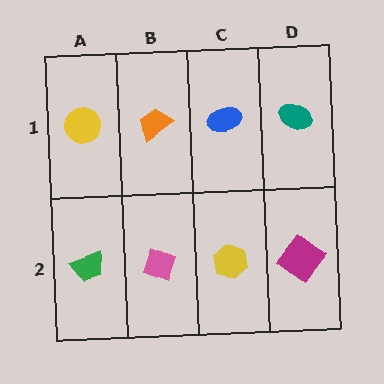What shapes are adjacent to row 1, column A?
A green trapezoid (row 2, column A), an orange trapezoid (row 1, column B).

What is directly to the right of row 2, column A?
A pink diamond.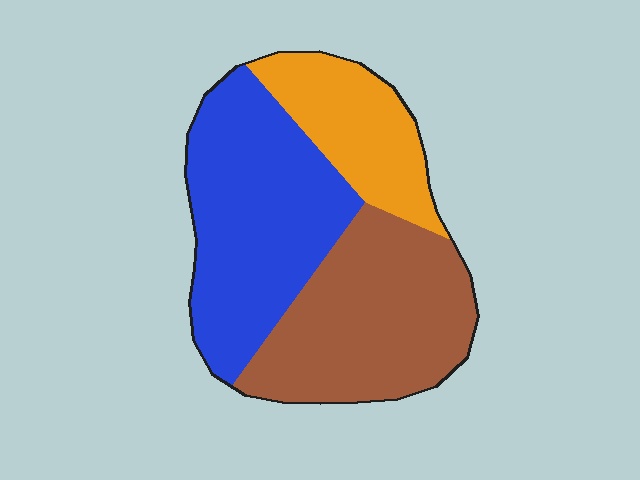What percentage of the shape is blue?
Blue covers 41% of the shape.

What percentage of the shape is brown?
Brown covers 38% of the shape.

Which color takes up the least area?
Orange, at roughly 20%.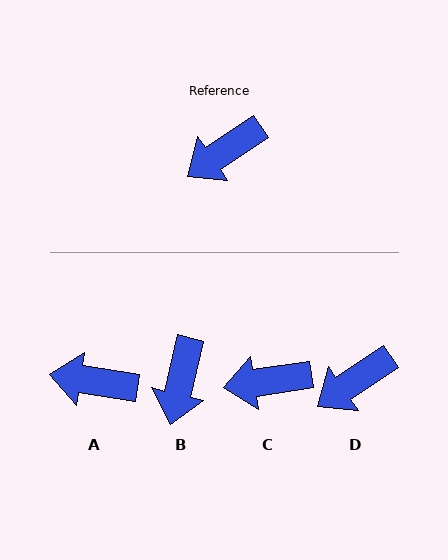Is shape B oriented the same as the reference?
No, it is off by about 42 degrees.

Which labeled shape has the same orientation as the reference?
D.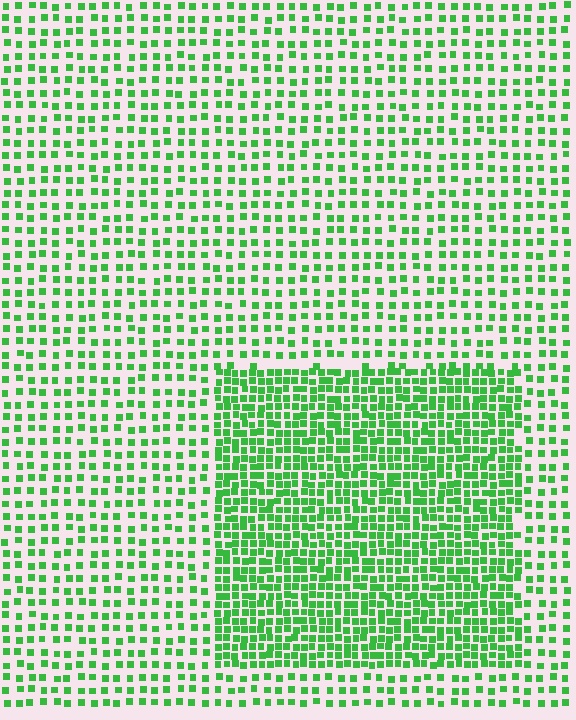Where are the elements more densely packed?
The elements are more densely packed inside the rectangle boundary.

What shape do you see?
I see a rectangle.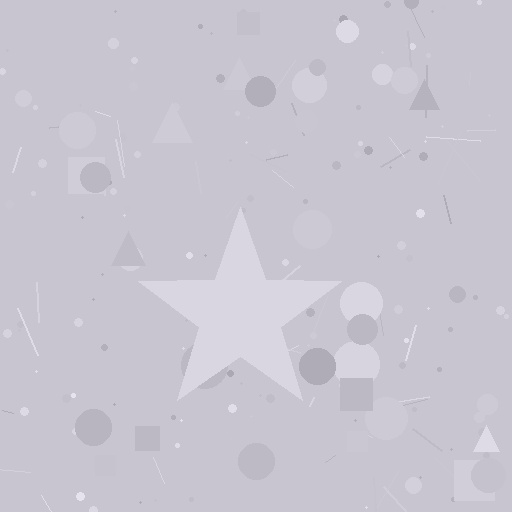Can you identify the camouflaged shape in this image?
The camouflaged shape is a star.